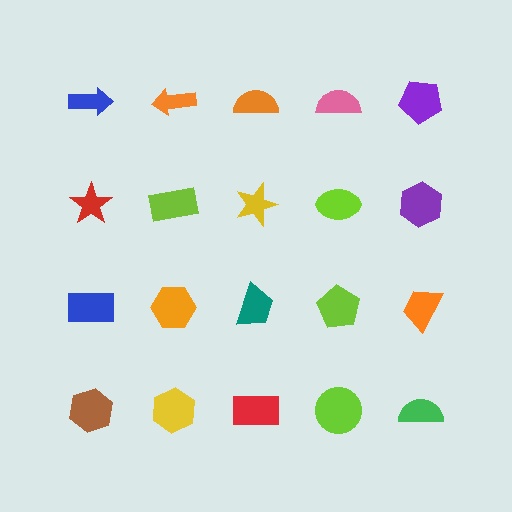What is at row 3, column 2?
An orange hexagon.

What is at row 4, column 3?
A red rectangle.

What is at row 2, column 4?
A lime ellipse.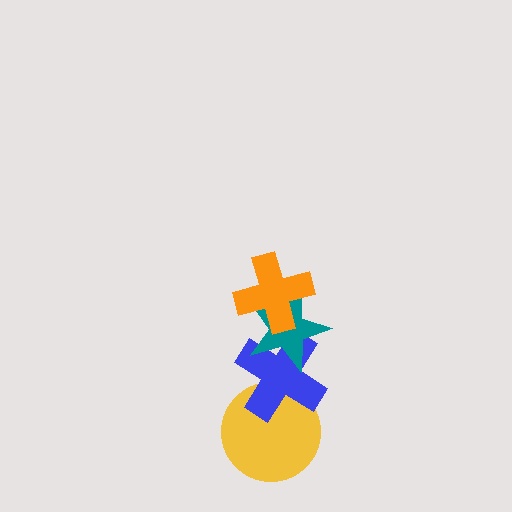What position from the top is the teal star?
The teal star is 2nd from the top.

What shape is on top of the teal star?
The orange cross is on top of the teal star.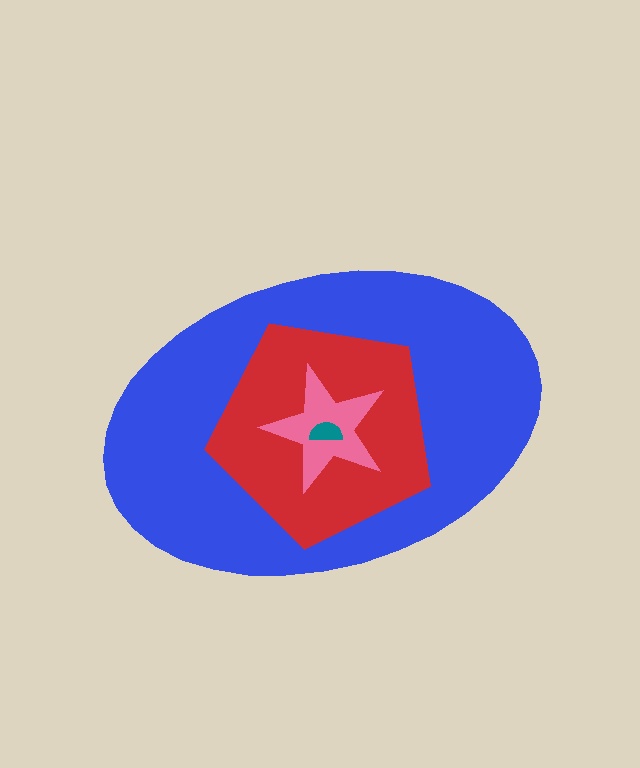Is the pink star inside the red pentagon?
Yes.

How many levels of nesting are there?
4.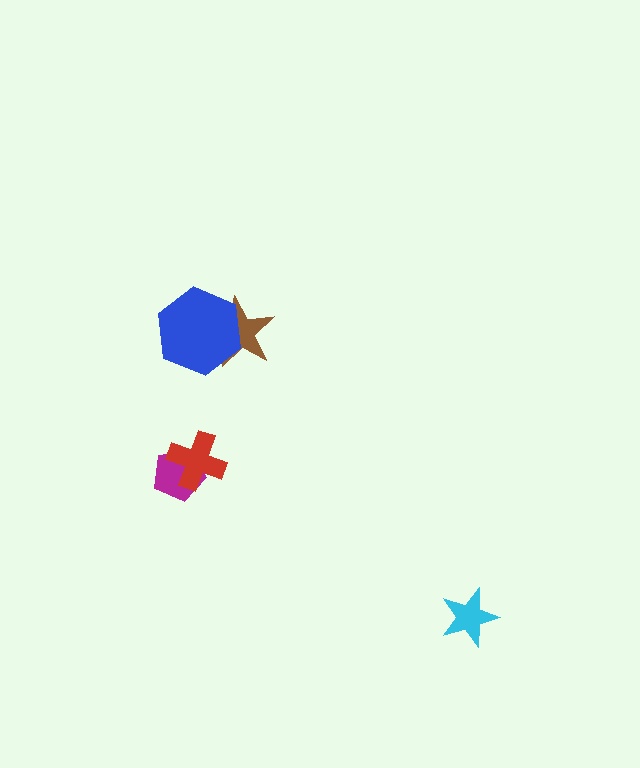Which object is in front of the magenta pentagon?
The red cross is in front of the magenta pentagon.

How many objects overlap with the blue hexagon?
1 object overlaps with the blue hexagon.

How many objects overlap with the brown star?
1 object overlaps with the brown star.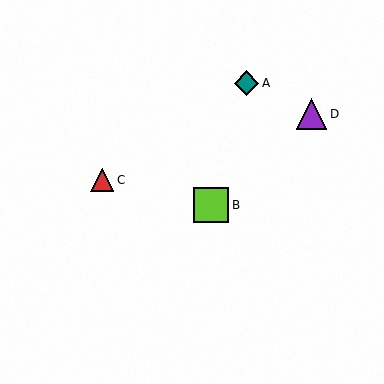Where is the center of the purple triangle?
The center of the purple triangle is at (312, 114).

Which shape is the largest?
The lime square (labeled B) is the largest.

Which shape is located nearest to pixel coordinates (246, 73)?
The teal diamond (labeled A) at (246, 83) is nearest to that location.